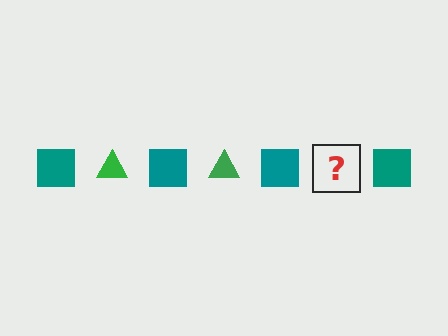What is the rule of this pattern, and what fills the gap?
The rule is that the pattern alternates between teal square and green triangle. The gap should be filled with a green triangle.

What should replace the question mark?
The question mark should be replaced with a green triangle.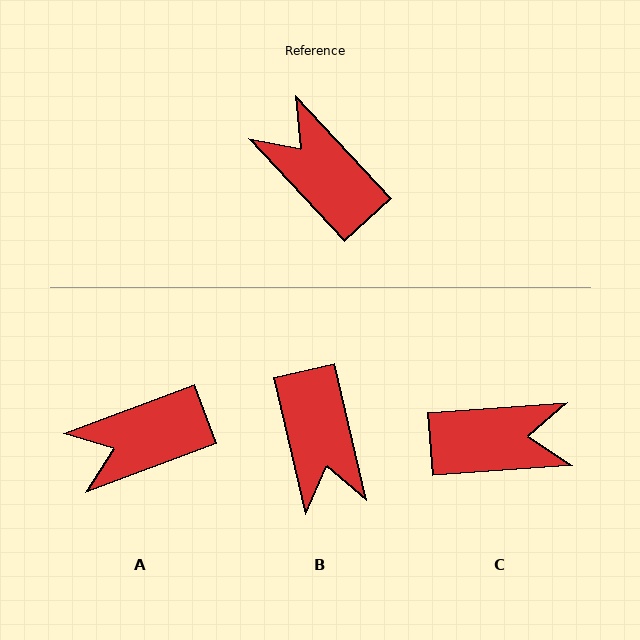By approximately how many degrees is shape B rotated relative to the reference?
Approximately 150 degrees counter-clockwise.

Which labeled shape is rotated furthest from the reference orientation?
B, about 150 degrees away.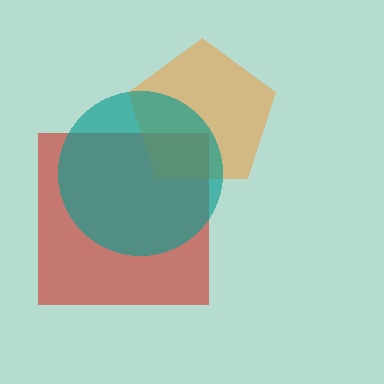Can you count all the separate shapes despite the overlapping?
Yes, there are 3 separate shapes.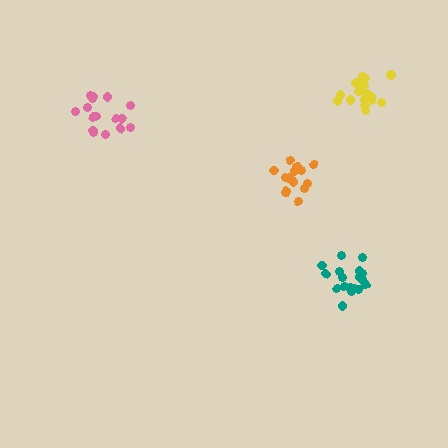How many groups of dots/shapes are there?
There are 4 groups.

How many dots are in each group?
Group 1: 16 dots, Group 2: 18 dots, Group 3: 16 dots, Group 4: 19 dots (69 total).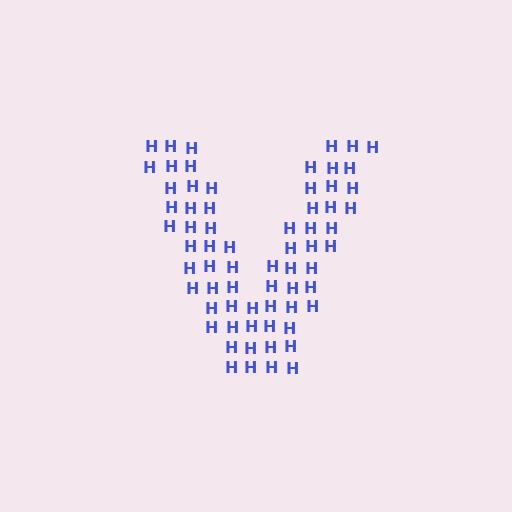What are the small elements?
The small elements are letter H's.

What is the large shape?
The large shape is the letter V.